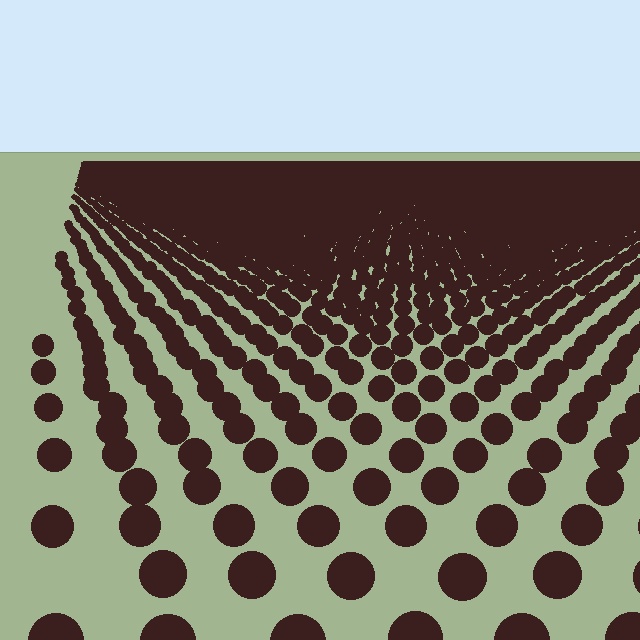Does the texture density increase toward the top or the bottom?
Density increases toward the top.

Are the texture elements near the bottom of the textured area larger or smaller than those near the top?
Larger. Near the bottom, elements are closer to the viewer and appear at a bigger on-screen size.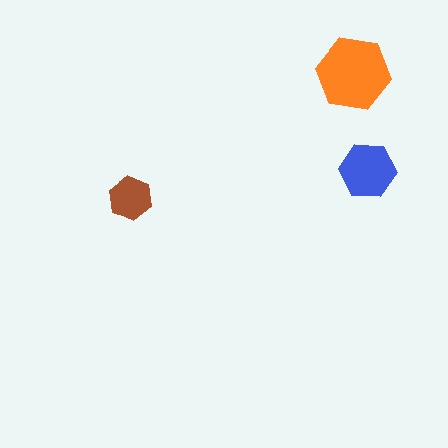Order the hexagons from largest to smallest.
the orange one, the blue one, the brown one.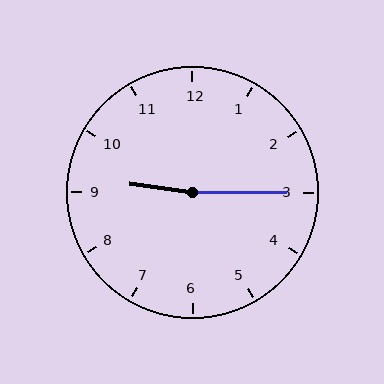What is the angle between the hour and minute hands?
Approximately 172 degrees.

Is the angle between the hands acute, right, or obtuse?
It is obtuse.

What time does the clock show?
9:15.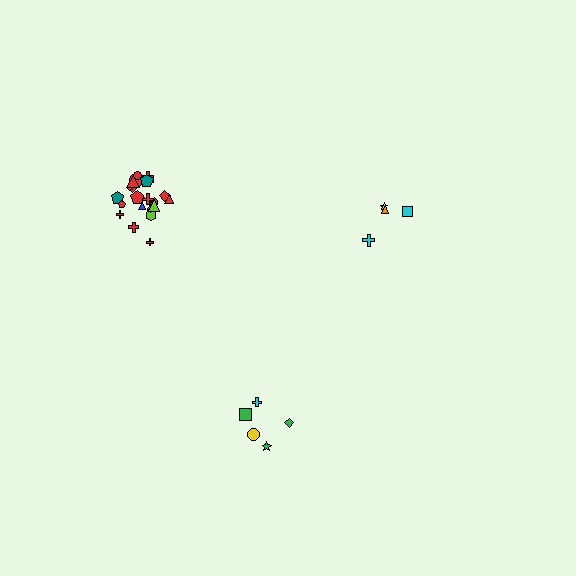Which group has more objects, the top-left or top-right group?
The top-left group.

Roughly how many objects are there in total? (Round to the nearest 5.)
Roughly 35 objects in total.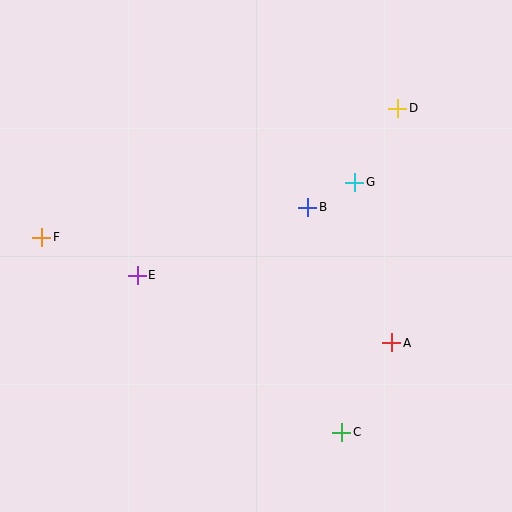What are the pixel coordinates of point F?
Point F is at (42, 237).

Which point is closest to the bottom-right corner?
Point C is closest to the bottom-right corner.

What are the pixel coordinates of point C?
Point C is at (342, 432).